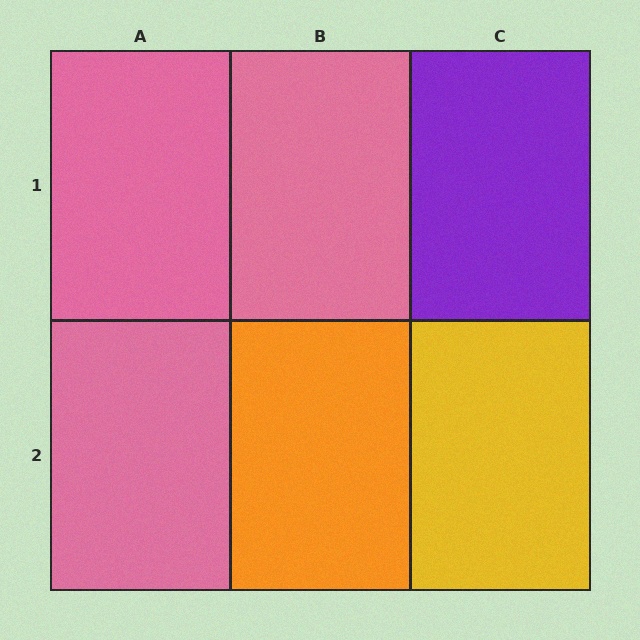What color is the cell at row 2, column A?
Pink.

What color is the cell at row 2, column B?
Orange.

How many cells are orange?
1 cell is orange.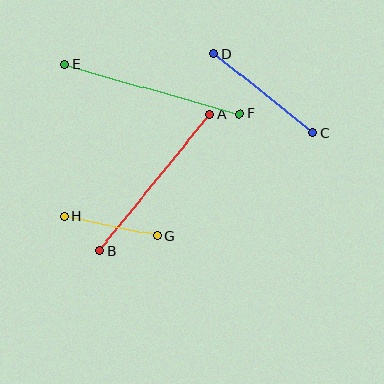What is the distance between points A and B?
The distance is approximately 176 pixels.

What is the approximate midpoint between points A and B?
The midpoint is at approximately (155, 183) pixels.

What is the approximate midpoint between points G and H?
The midpoint is at approximately (111, 227) pixels.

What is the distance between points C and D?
The distance is approximately 127 pixels.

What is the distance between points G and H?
The distance is approximately 95 pixels.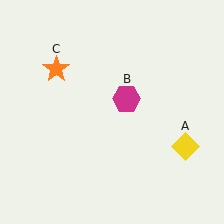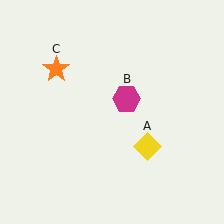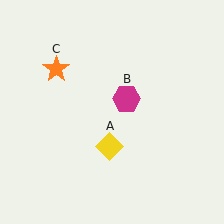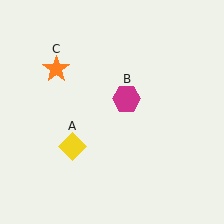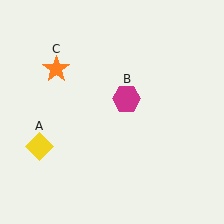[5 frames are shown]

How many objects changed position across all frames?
1 object changed position: yellow diamond (object A).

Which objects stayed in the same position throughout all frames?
Magenta hexagon (object B) and orange star (object C) remained stationary.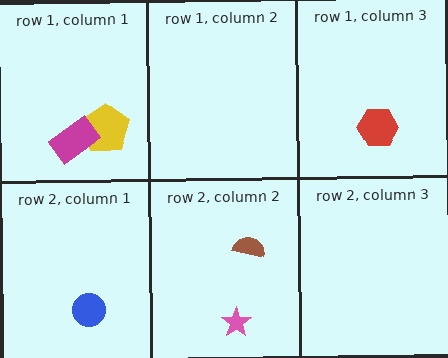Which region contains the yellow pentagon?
The row 1, column 1 region.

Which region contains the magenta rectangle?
The row 1, column 1 region.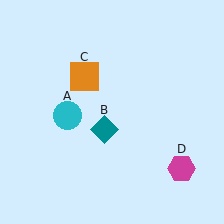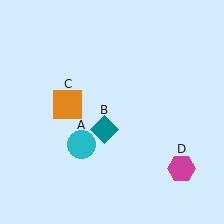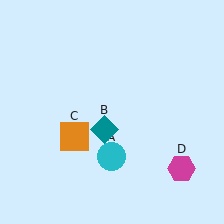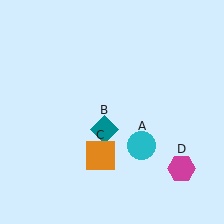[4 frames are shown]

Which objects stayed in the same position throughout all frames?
Teal diamond (object B) and magenta hexagon (object D) remained stationary.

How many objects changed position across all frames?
2 objects changed position: cyan circle (object A), orange square (object C).